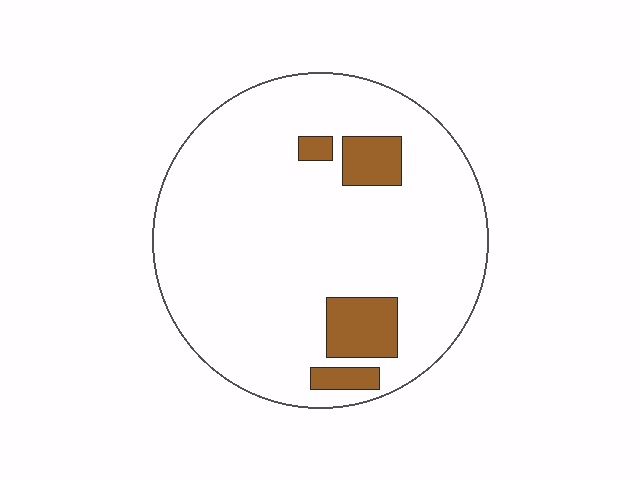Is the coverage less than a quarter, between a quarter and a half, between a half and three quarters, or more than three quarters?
Less than a quarter.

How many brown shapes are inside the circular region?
4.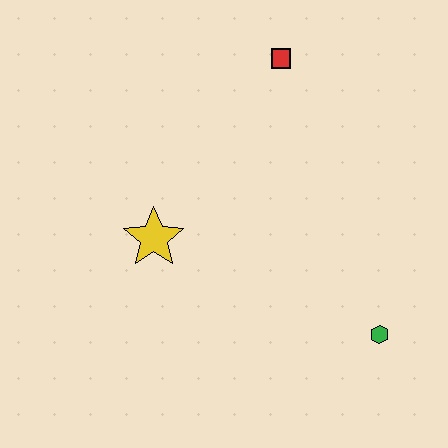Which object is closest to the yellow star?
The red square is closest to the yellow star.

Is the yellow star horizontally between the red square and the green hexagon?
No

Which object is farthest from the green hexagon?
The red square is farthest from the green hexagon.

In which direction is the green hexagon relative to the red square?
The green hexagon is below the red square.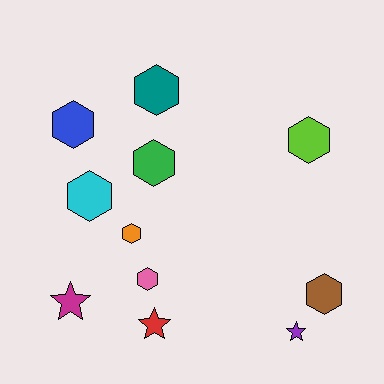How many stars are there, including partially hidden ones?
There are 3 stars.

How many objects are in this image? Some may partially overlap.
There are 11 objects.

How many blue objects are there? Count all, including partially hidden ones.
There is 1 blue object.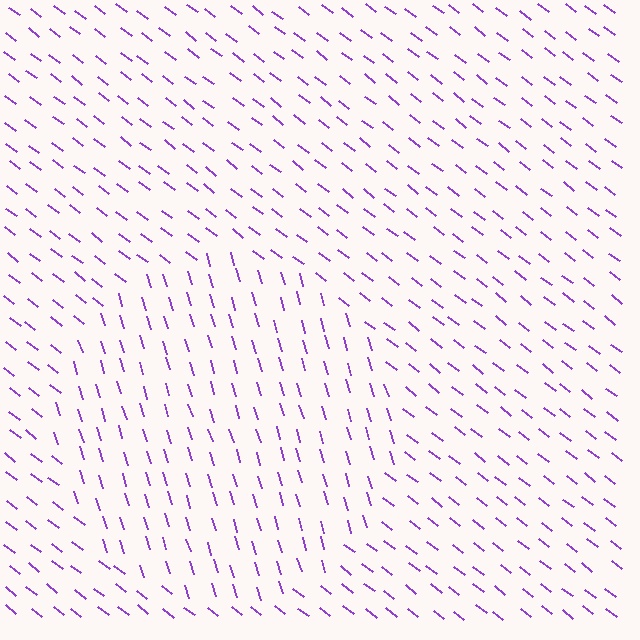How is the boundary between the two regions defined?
The boundary is defined purely by a change in line orientation (approximately 36 degrees difference). All lines are the same color and thickness.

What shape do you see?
I see a circle.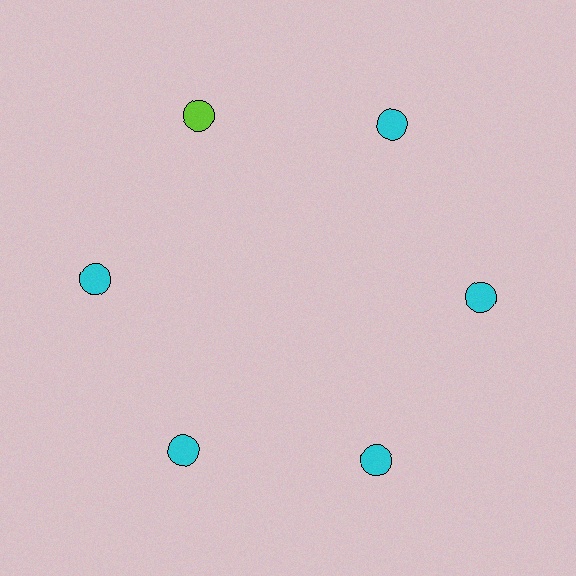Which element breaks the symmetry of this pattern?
The lime circle at roughly the 11 o'clock position breaks the symmetry. All other shapes are cyan circles.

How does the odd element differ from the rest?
It has a different color: lime instead of cyan.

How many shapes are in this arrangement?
There are 6 shapes arranged in a ring pattern.